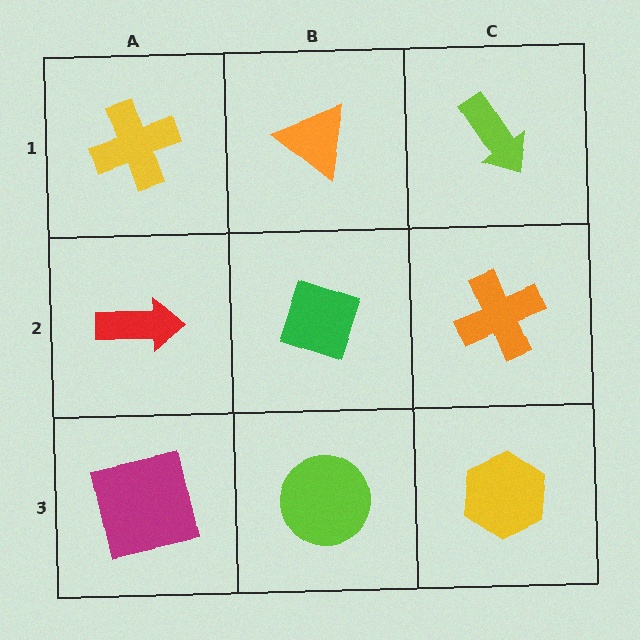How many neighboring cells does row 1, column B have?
3.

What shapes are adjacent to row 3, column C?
An orange cross (row 2, column C), a lime circle (row 3, column B).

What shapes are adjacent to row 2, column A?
A yellow cross (row 1, column A), a magenta square (row 3, column A), a green diamond (row 2, column B).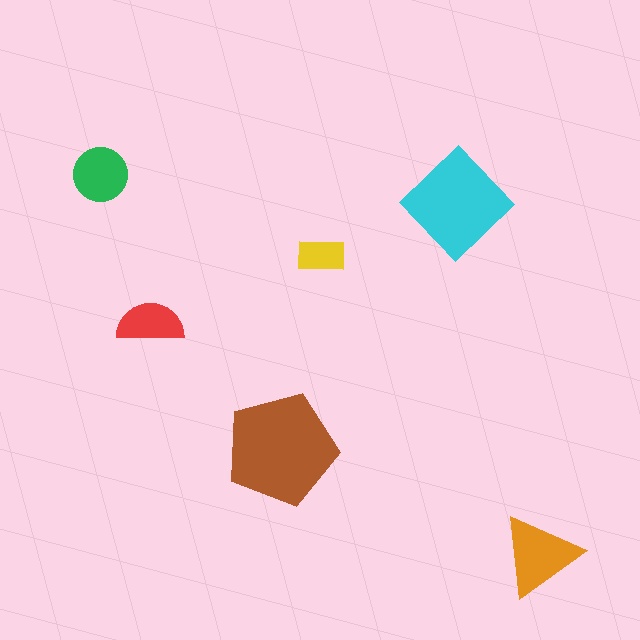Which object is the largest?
The brown pentagon.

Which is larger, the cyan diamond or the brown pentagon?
The brown pentagon.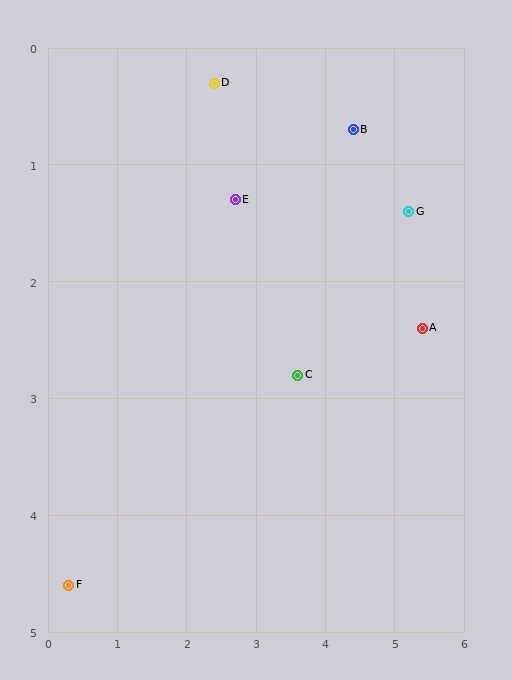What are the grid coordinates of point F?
Point F is at approximately (0.3, 4.6).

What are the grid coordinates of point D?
Point D is at approximately (2.4, 0.3).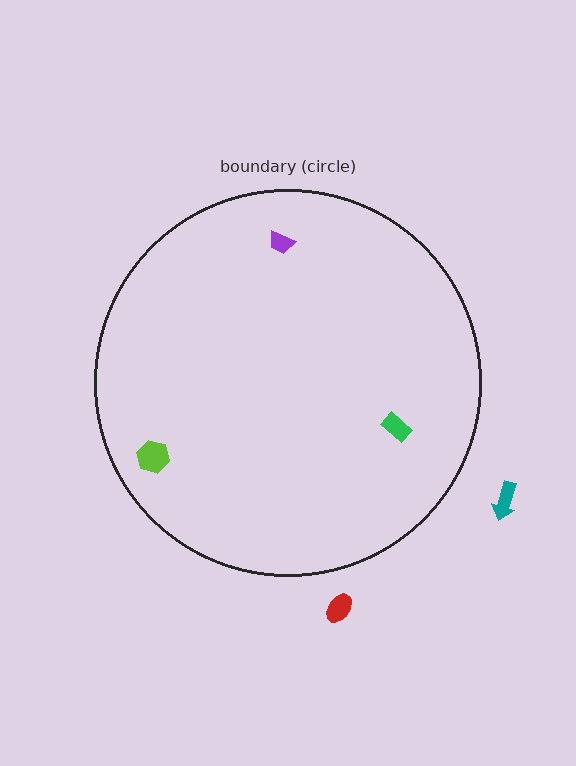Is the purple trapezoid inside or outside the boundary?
Inside.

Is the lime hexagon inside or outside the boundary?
Inside.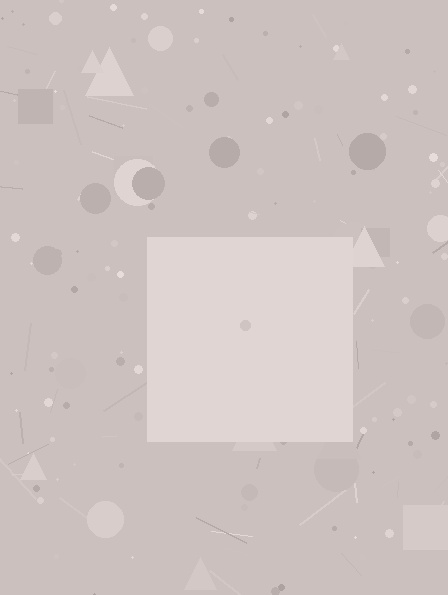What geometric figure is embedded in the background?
A square is embedded in the background.